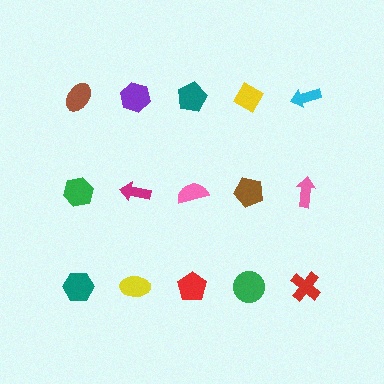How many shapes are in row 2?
5 shapes.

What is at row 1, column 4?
A yellow diamond.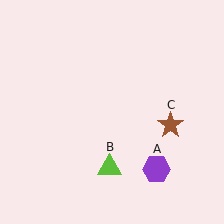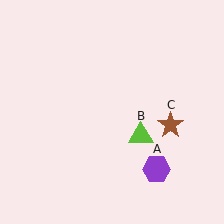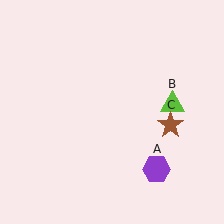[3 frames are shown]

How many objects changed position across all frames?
1 object changed position: lime triangle (object B).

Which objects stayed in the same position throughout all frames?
Purple hexagon (object A) and brown star (object C) remained stationary.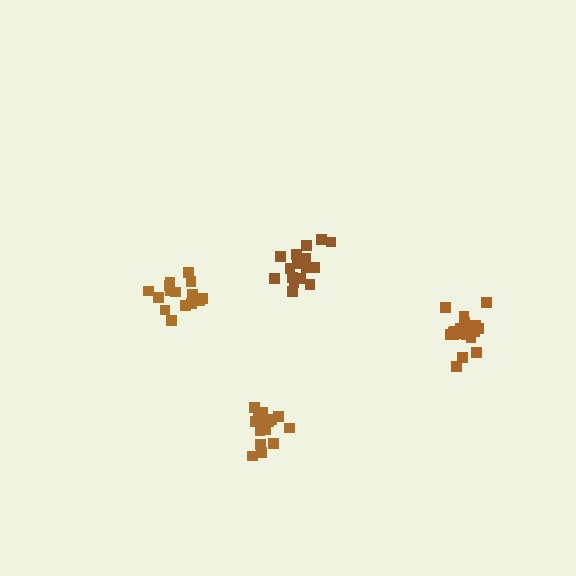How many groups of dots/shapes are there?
There are 4 groups.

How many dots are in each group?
Group 1: 17 dots, Group 2: 20 dots, Group 3: 15 dots, Group 4: 18 dots (70 total).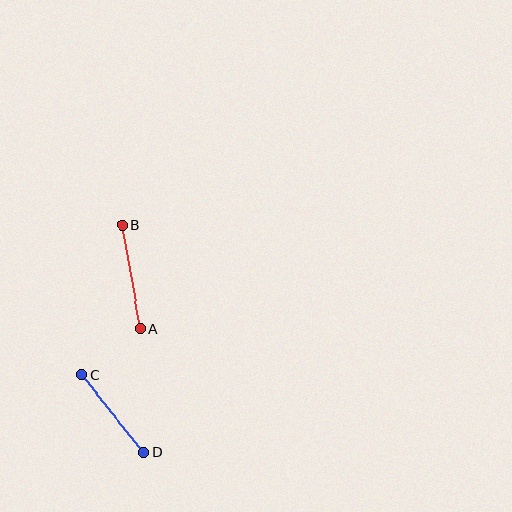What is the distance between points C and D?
The distance is approximately 99 pixels.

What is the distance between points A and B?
The distance is approximately 105 pixels.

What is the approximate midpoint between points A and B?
The midpoint is at approximately (132, 277) pixels.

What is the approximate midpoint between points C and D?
The midpoint is at approximately (112, 413) pixels.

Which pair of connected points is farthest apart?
Points A and B are farthest apart.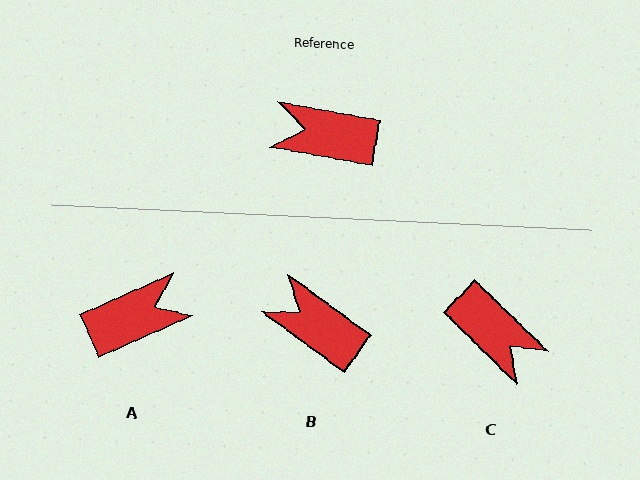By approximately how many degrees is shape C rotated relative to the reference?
Approximately 146 degrees counter-clockwise.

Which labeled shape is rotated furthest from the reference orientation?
C, about 146 degrees away.